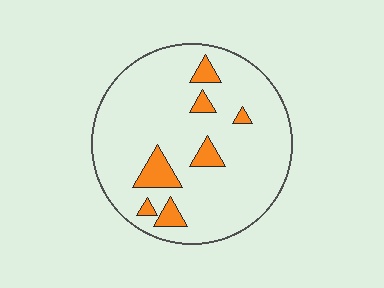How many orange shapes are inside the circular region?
7.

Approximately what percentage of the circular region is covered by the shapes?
Approximately 10%.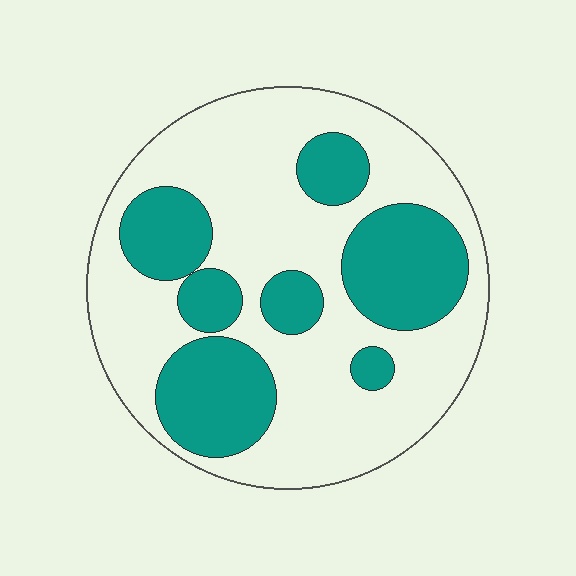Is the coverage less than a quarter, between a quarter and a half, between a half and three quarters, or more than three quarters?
Between a quarter and a half.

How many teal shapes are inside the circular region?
7.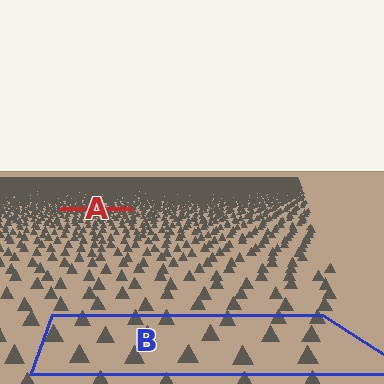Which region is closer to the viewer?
Region B is closer. The texture elements there are larger and more spread out.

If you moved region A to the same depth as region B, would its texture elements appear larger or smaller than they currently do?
They would appear larger. At a closer depth, the same texture elements are projected at a bigger on-screen size.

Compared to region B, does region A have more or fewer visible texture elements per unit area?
Region A has more texture elements per unit area — they are packed more densely because it is farther away.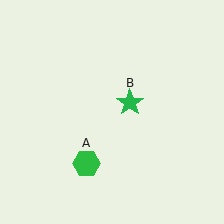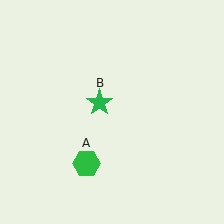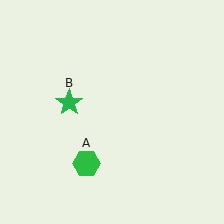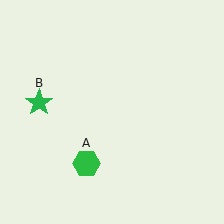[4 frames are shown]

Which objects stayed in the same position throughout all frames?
Green hexagon (object A) remained stationary.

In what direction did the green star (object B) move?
The green star (object B) moved left.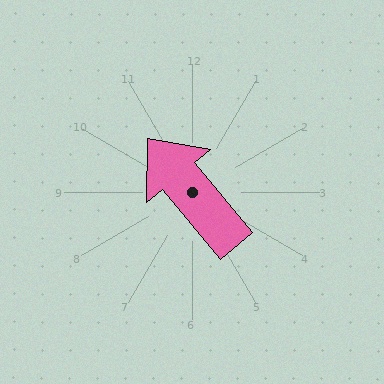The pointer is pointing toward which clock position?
Roughly 11 o'clock.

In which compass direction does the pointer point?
Northwest.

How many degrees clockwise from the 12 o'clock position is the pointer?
Approximately 320 degrees.